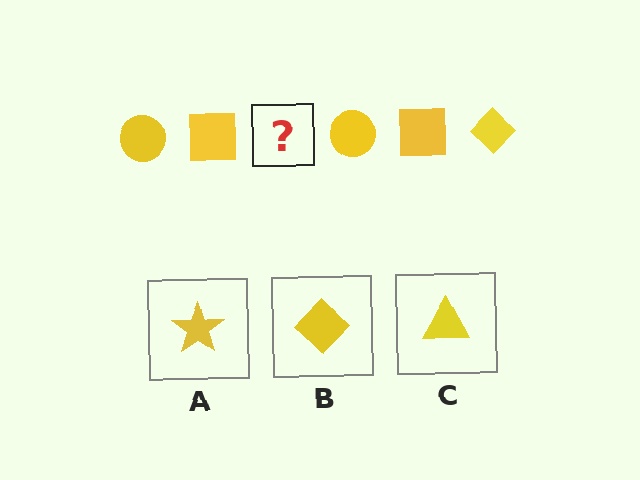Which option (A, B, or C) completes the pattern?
B.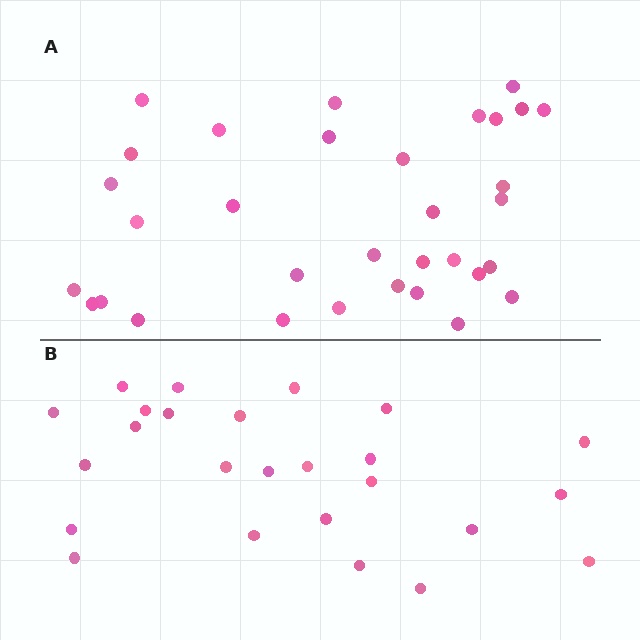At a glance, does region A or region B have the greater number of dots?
Region A (the top region) has more dots.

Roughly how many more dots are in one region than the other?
Region A has roughly 8 or so more dots than region B.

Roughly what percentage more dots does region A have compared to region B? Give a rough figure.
About 30% more.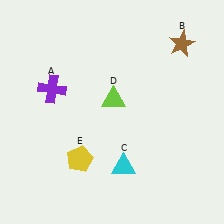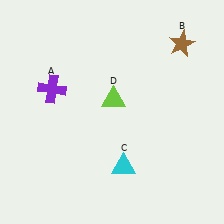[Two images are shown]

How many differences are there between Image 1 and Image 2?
There is 1 difference between the two images.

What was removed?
The yellow pentagon (E) was removed in Image 2.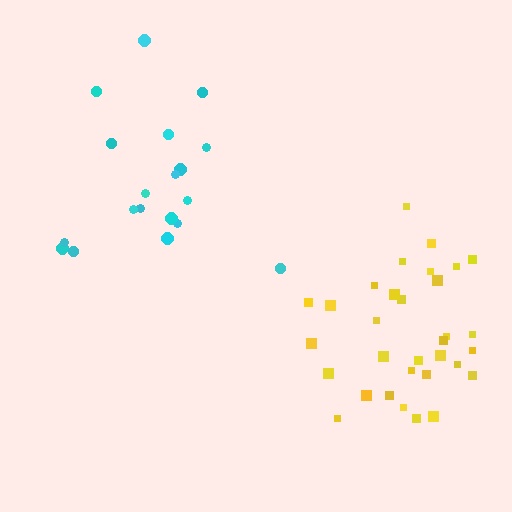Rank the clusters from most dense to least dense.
yellow, cyan.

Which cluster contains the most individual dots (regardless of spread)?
Yellow (32).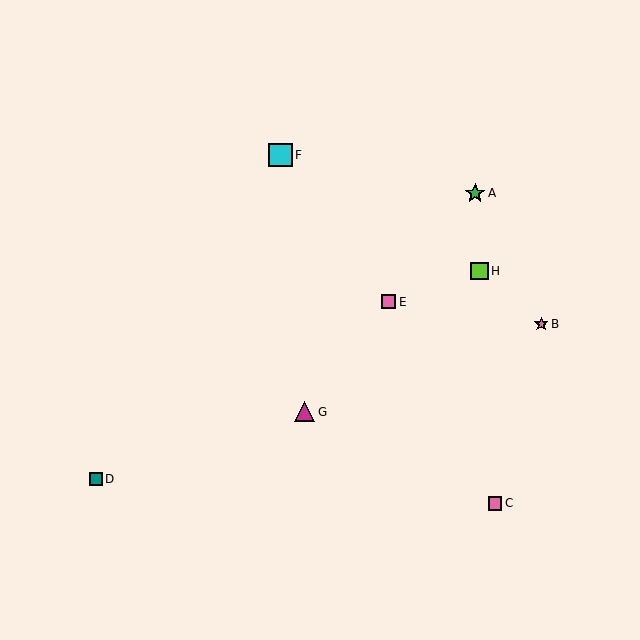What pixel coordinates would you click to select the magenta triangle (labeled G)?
Click at (305, 412) to select the magenta triangle G.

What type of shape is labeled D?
Shape D is a teal square.